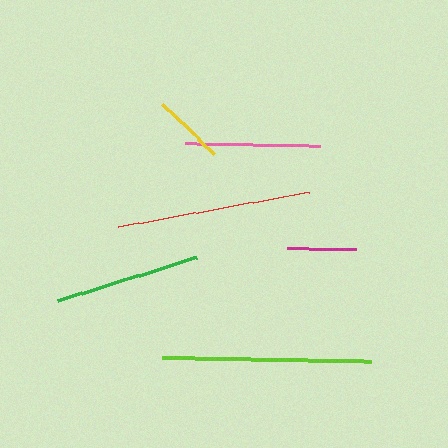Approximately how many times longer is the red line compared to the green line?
The red line is approximately 1.3 times the length of the green line.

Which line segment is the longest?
The lime line is the longest at approximately 208 pixels.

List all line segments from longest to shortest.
From longest to shortest: lime, red, green, pink, yellow, magenta.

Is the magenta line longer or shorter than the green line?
The green line is longer than the magenta line.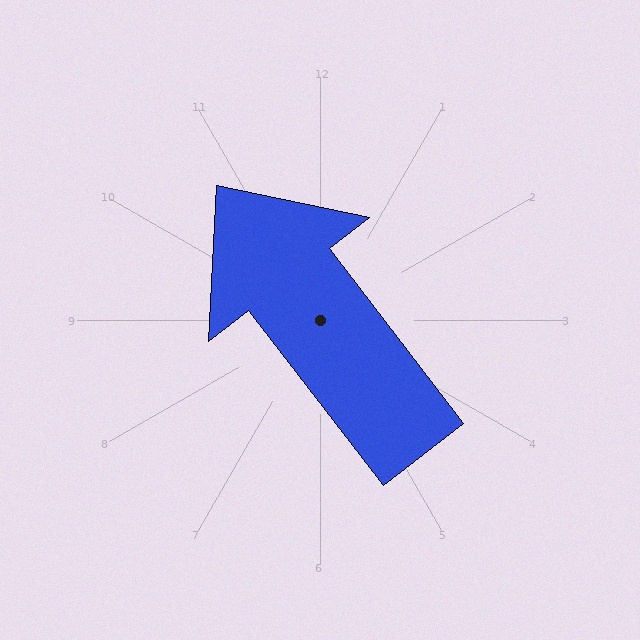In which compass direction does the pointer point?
Northwest.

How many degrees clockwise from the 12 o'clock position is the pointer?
Approximately 322 degrees.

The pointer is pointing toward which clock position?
Roughly 11 o'clock.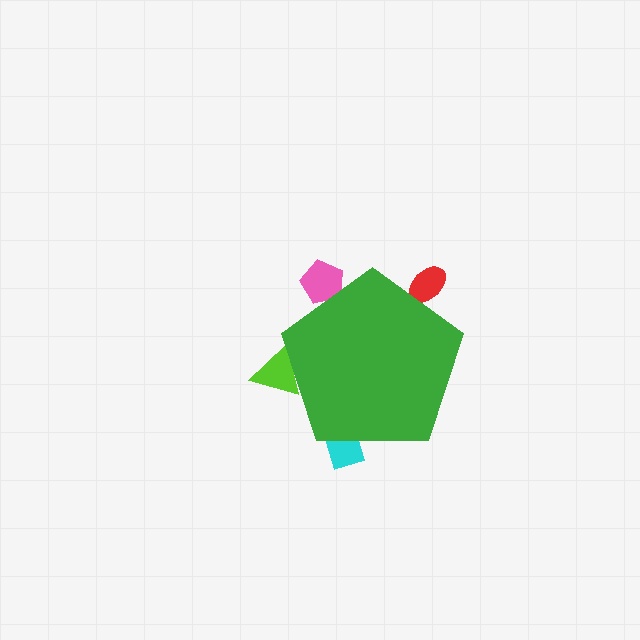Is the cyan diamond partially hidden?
Yes, the cyan diamond is partially hidden behind the green pentagon.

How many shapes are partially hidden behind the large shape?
4 shapes are partially hidden.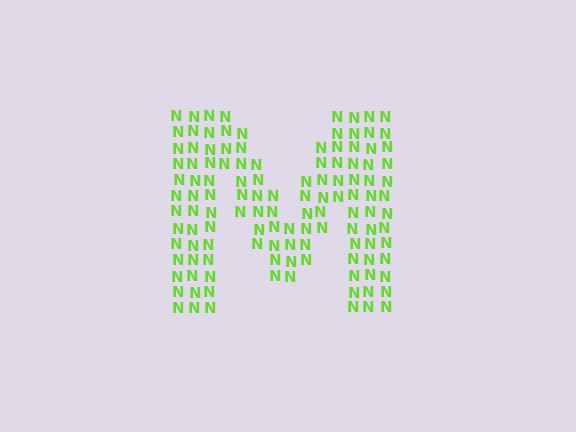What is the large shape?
The large shape is the letter M.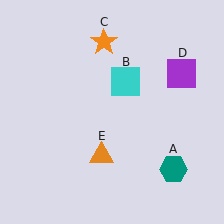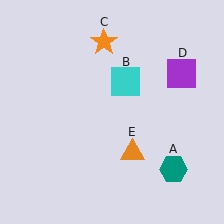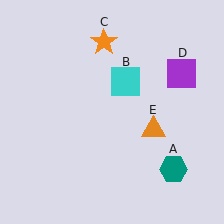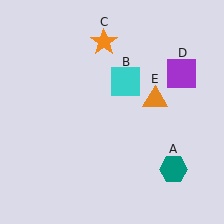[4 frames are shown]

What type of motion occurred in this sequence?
The orange triangle (object E) rotated counterclockwise around the center of the scene.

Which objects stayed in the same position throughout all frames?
Teal hexagon (object A) and cyan square (object B) and orange star (object C) and purple square (object D) remained stationary.